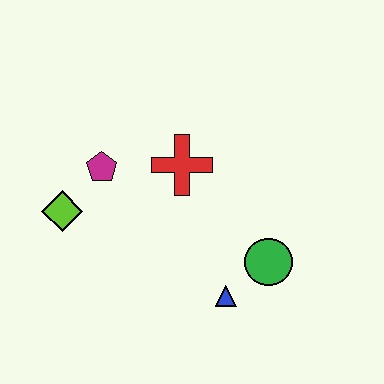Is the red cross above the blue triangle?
Yes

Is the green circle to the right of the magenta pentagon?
Yes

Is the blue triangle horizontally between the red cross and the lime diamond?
No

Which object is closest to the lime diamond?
The magenta pentagon is closest to the lime diamond.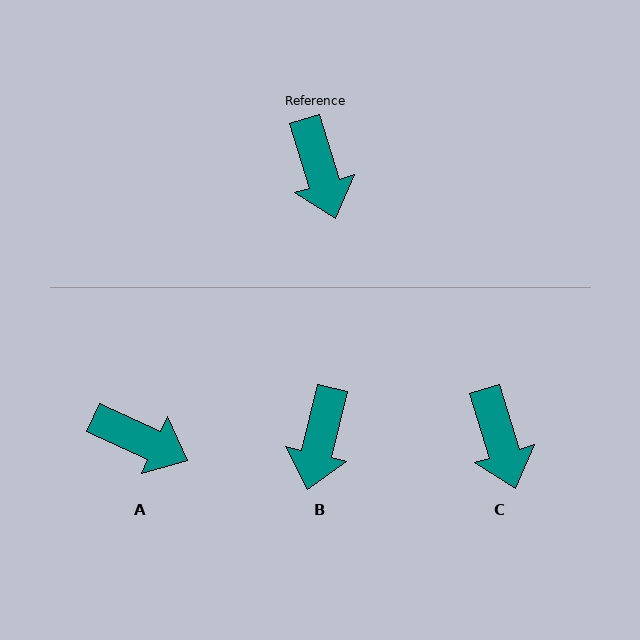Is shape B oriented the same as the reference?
No, it is off by about 31 degrees.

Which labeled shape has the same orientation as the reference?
C.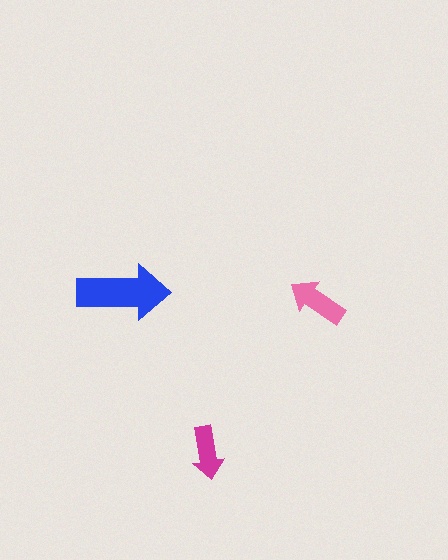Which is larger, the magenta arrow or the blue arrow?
The blue one.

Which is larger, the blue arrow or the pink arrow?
The blue one.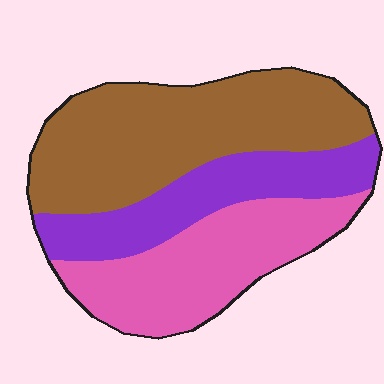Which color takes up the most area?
Brown, at roughly 45%.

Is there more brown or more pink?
Brown.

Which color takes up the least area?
Purple, at roughly 25%.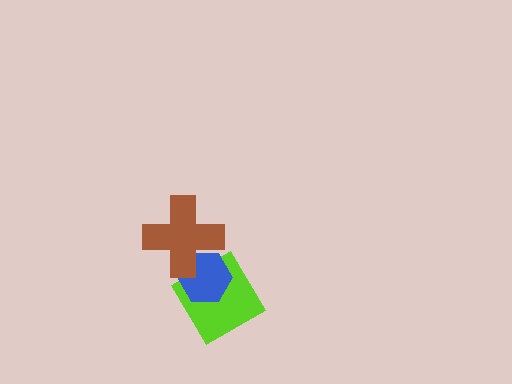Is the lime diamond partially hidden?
Yes, it is partially covered by another shape.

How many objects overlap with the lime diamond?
1 object overlaps with the lime diamond.